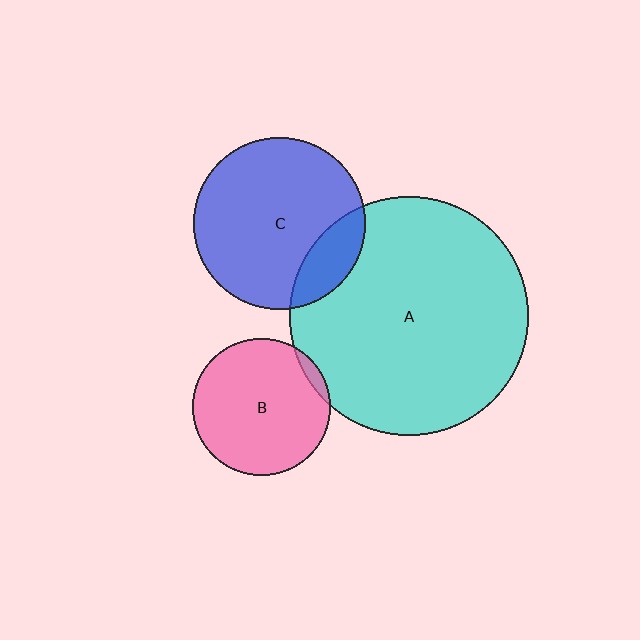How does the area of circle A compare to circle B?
Approximately 3.0 times.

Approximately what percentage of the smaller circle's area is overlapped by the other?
Approximately 20%.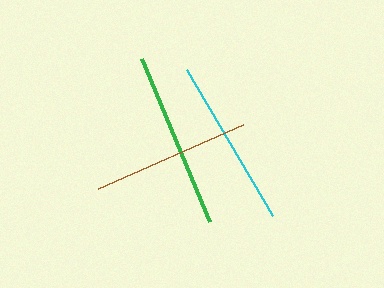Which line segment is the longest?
The green line is the longest at approximately 177 pixels.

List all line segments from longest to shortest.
From longest to shortest: green, cyan, brown.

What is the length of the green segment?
The green segment is approximately 177 pixels long.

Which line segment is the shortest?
The brown line is the shortest at approximately 158 pixels.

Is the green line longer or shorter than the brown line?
The green line is longer than the brown line.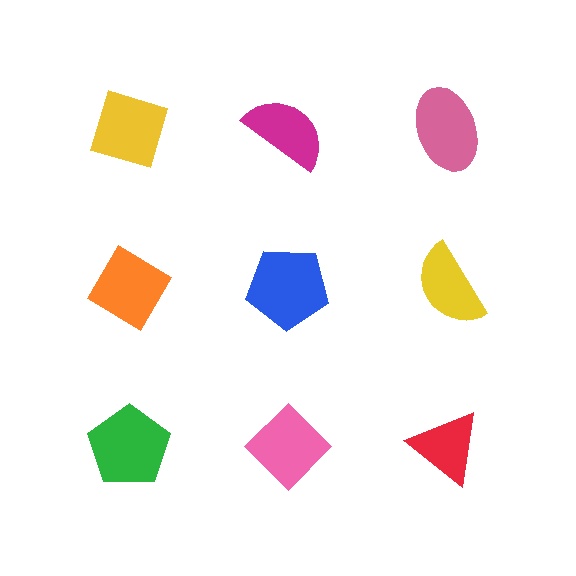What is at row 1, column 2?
A magenta semicircle.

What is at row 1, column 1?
A yellow diamond.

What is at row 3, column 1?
A green pentagon.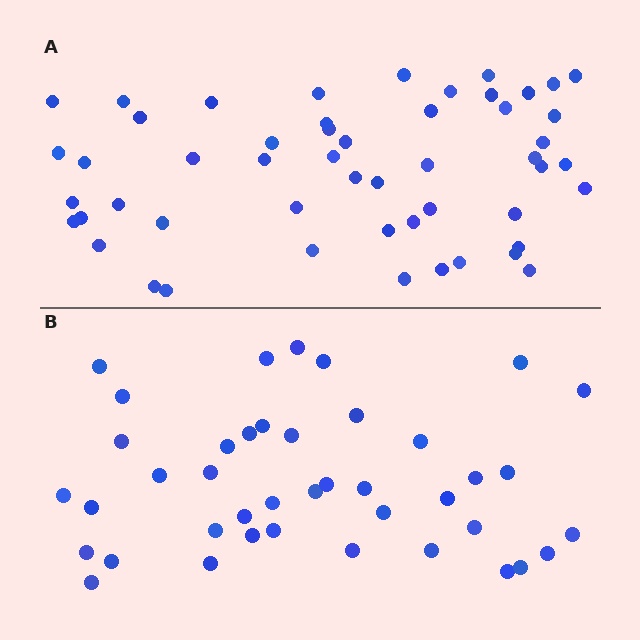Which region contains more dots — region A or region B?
Region A (the top region) has more dots.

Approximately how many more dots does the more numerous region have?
Region A has roughly 12 or so more dots than region B.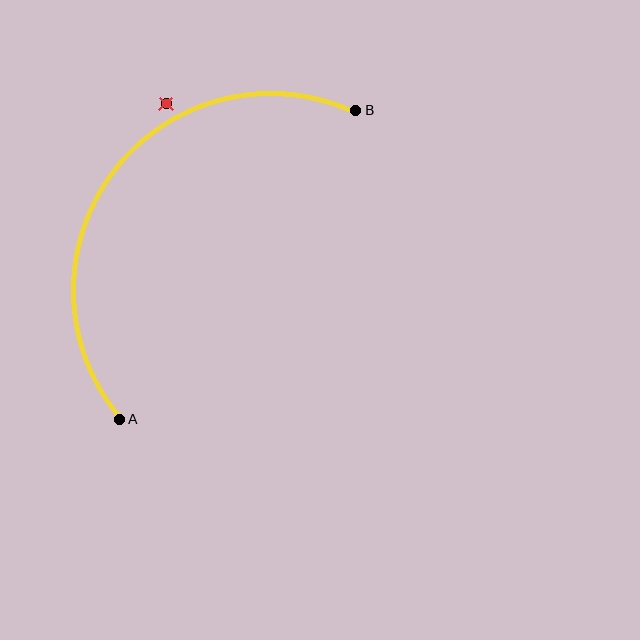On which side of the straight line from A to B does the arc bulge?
The arc bulges above and to the left of the straight line connecting A and B.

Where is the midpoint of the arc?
The arc midpoint is the point on the curve farthest from the straight line joining A and B. It sits above and to the left of that line.